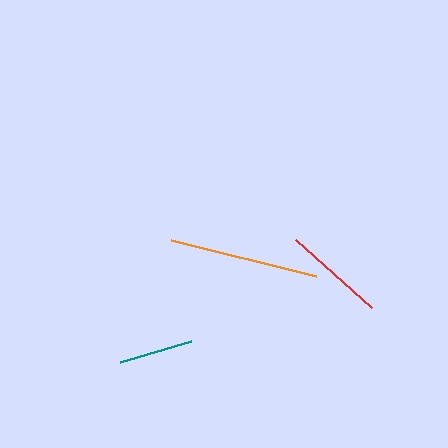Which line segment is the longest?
The orange line is the longest at approximately 149 pixels.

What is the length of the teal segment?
The teal segment is approximately 75 pixels long.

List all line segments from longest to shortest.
From longest to shortest: orange, red, teal.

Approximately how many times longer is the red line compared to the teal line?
The red line is approximately 1.4 times the length of the teal line.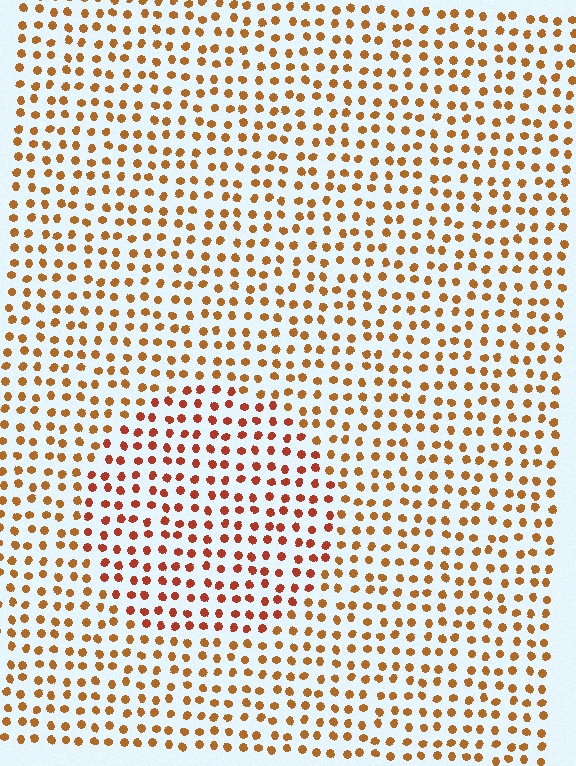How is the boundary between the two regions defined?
The boundary is defined purely by a slight shift in hue (about 23 degrees). Spacing, size, and orientation are identical on both sides.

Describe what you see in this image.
The image is filled with small brown elements in a uniform arrangement. A circle-shaped region is visible where the elements are tinted to a slightly different hue, forming a subtle color boundary.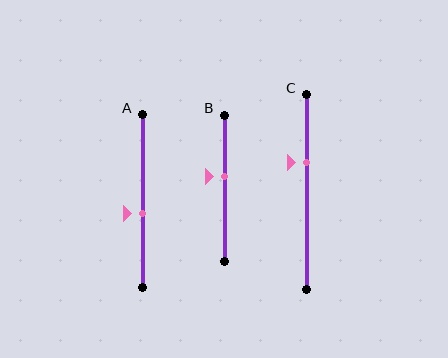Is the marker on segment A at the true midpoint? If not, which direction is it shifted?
No, the marker on segment A is shifted downward by about 7% of the segment length.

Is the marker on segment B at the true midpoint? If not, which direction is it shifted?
No, the marker on segment B is shifted upward by about 8% of the segment length.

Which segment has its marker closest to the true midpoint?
Segment A has its marker closest to the true midpoint.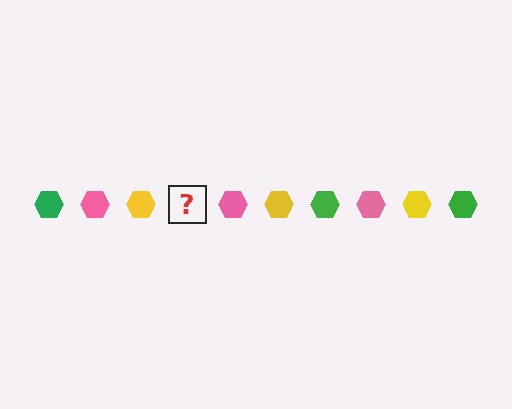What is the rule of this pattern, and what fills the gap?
The rule is that the pattern cycles through green, pink, yellow hexagons. The gap should be filled with a green hexagon.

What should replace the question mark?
The question mark should be replaced with a green hexagon.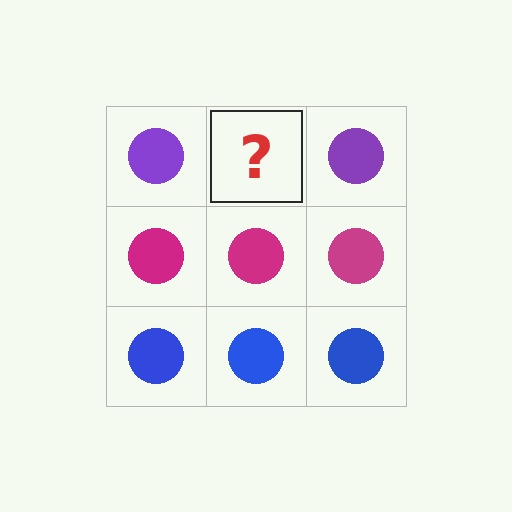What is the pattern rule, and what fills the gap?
The rule is that each row has a consistent color. The gap should be filled with a purple circle.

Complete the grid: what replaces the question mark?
The question mark should be replaced with a purple circle.